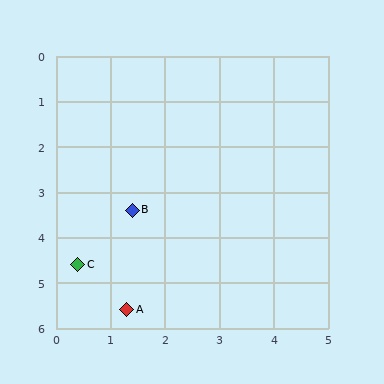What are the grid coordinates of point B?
Point B is at approximately (1.4, 3.4).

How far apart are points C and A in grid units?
Points C and A are about 1.3 grid units apart.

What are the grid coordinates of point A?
Point A is at approximately (1.3, 5.6).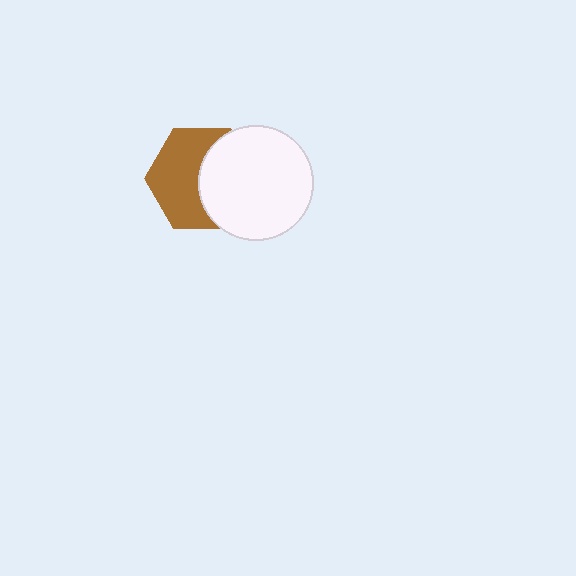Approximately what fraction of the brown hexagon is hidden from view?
Roughly 44% of the brown hexagon is hidden behind the white circle.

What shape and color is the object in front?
The object in front is a white circle.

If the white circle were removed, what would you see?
You would see the complete brown hexagon.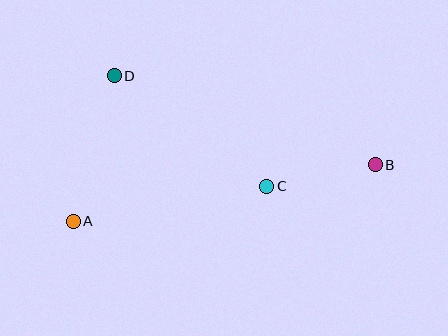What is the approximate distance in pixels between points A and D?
The distance between A and D is approximately 151 pixels.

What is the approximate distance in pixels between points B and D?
The distance between B and D is approximately 276 pixels.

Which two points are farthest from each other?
Points A and B are farthest from each other.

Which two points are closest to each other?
Points B and C are closest to each other.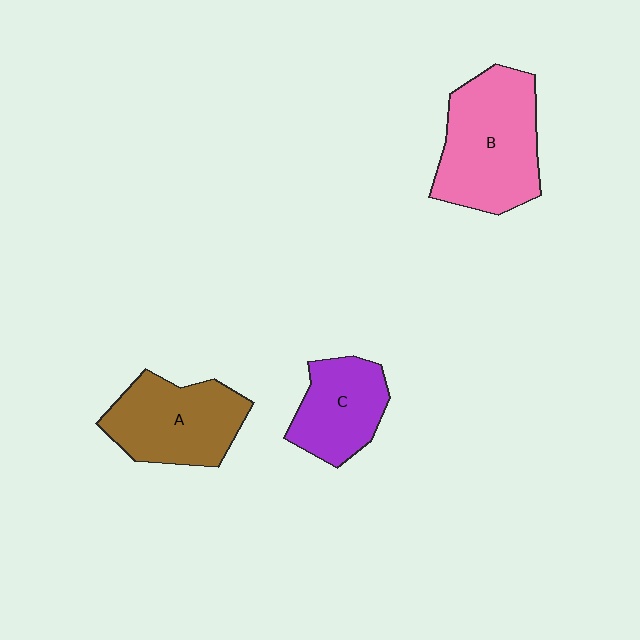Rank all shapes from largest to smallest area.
From largest to smallest: B (pink), A (brown), C (purple).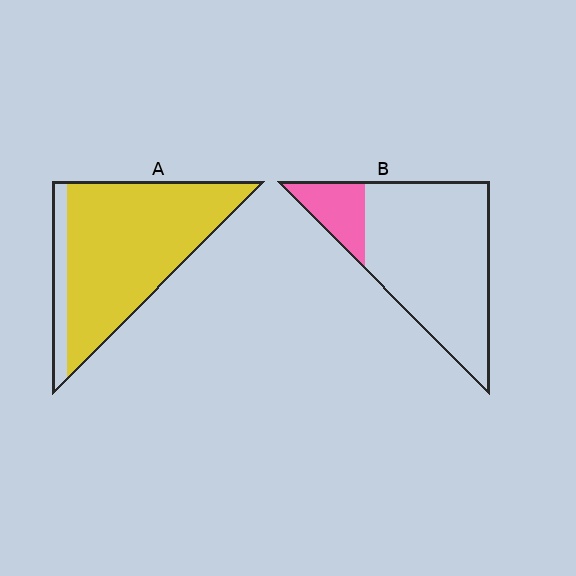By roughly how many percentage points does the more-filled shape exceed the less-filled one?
By roughly 70 percentage points (A over B).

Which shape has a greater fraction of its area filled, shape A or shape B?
Shape A.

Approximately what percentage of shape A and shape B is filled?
A is approximately 85% and B is approximately 15%.